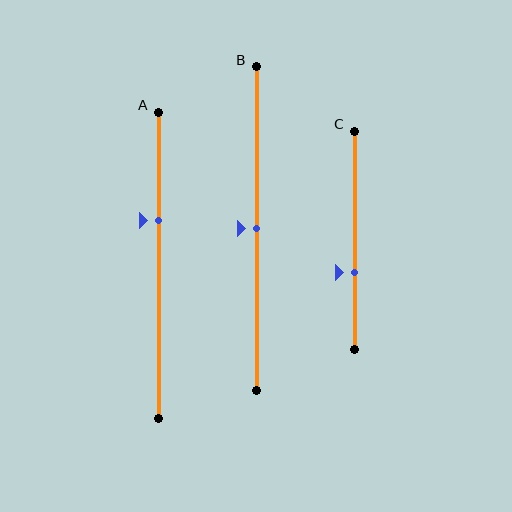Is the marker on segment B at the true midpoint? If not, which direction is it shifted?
Yes, the marker on segment B is at the true midpoint.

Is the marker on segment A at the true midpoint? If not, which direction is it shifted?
No, the marker on segment A is shifted upward by about 15% of the segment length.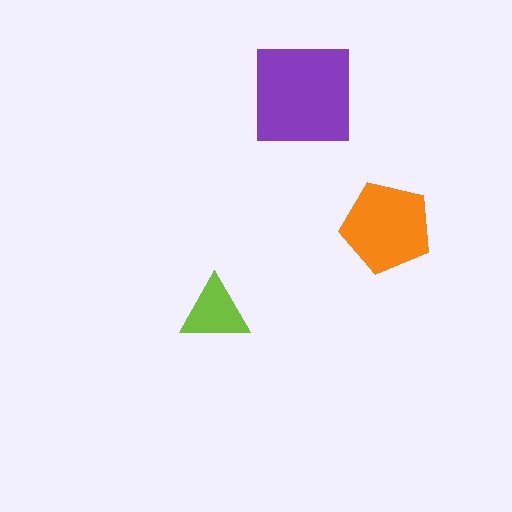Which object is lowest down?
The lime triangle is bottommost.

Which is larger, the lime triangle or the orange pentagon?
The orange pentagon.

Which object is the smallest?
The lime triangle.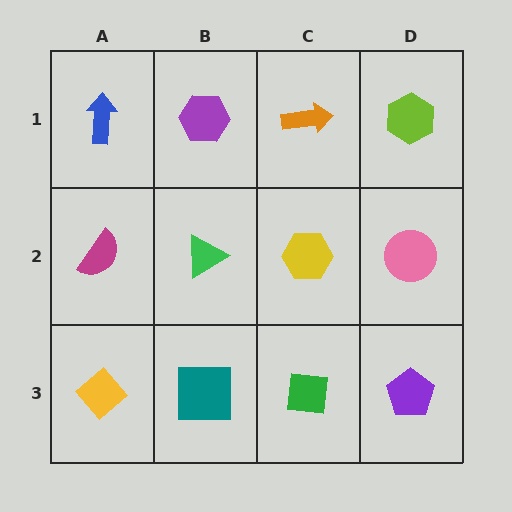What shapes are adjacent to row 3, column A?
A magenta semicircle (row 2, column A), a teal square (row 3, column B).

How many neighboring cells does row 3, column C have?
3.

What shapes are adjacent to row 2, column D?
A lime hexagon (row 1, column D), a purple pentagon (row 3, column D), a yellow hexagon (row 2, column C).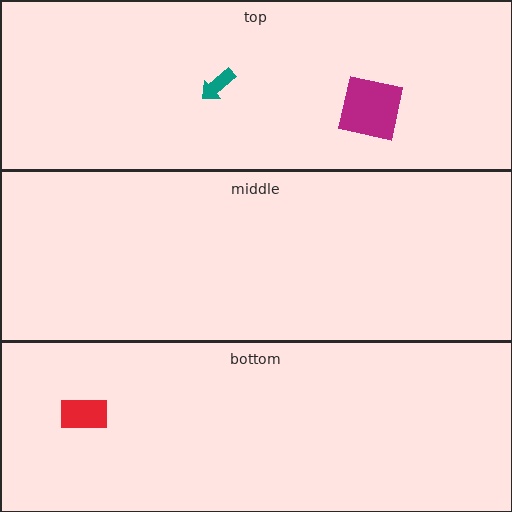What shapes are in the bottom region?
The red rectangle.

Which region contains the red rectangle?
The bottom region.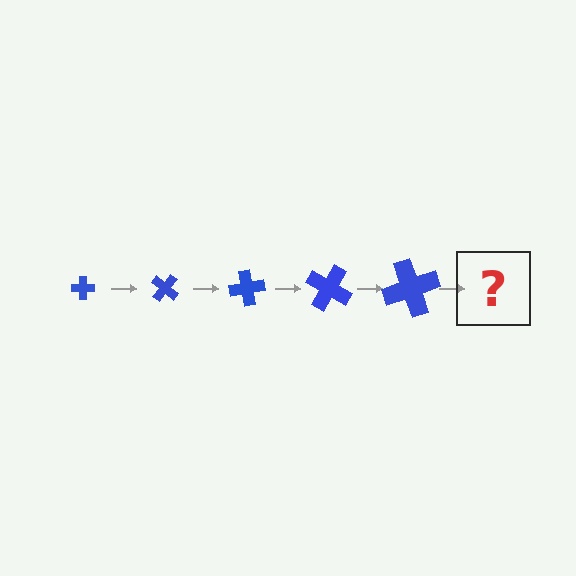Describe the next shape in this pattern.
It should be a cross, larger than the previous one and rotated 200 degrees from the start.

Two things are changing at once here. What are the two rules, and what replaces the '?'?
The two rules are that the cross grows larger each step and it rotates 40 degrees each step. The '?' should be a cross, larger than the previous one and rotated 200 degrees from the start.